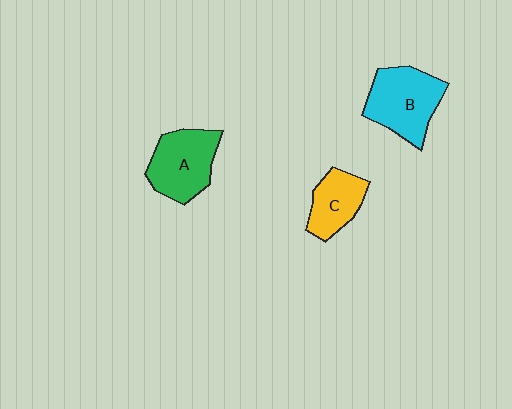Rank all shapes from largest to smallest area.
From largest to smallest: B (cyan), A (green), C (yellow).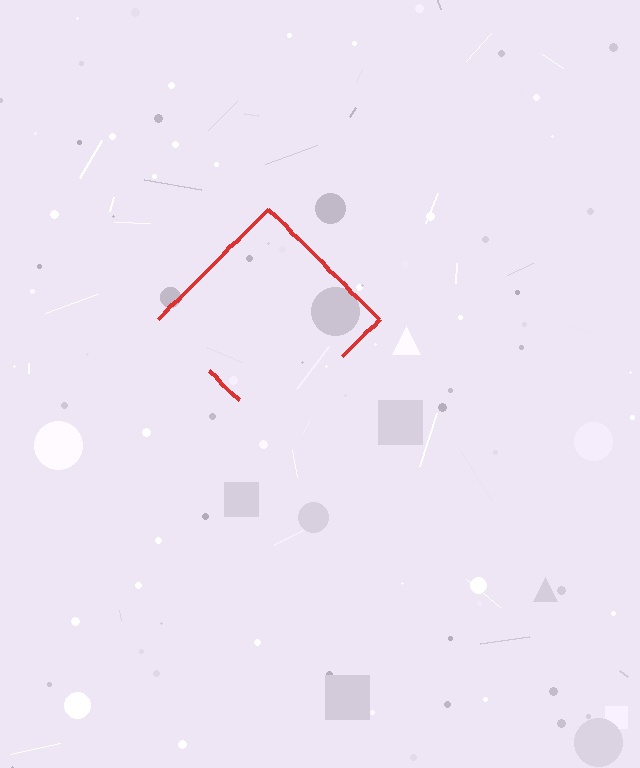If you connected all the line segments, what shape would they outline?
They would outline a diamond.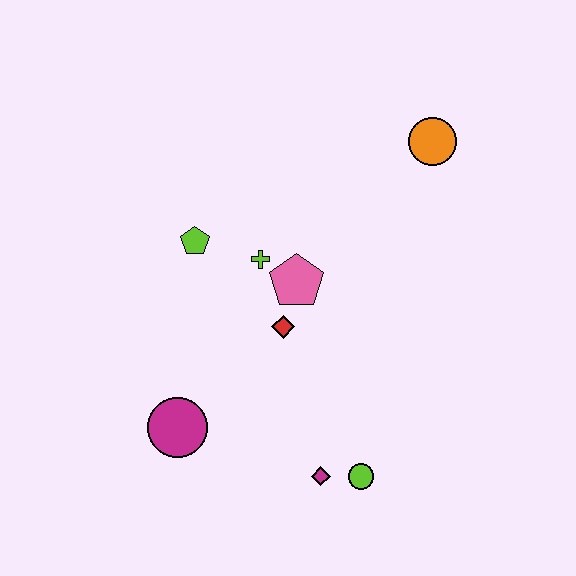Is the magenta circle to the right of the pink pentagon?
No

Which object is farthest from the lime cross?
The lime circle is farthest from the lime cross.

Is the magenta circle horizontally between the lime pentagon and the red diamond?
No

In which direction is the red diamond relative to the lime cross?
The red diamond is below the lime cross.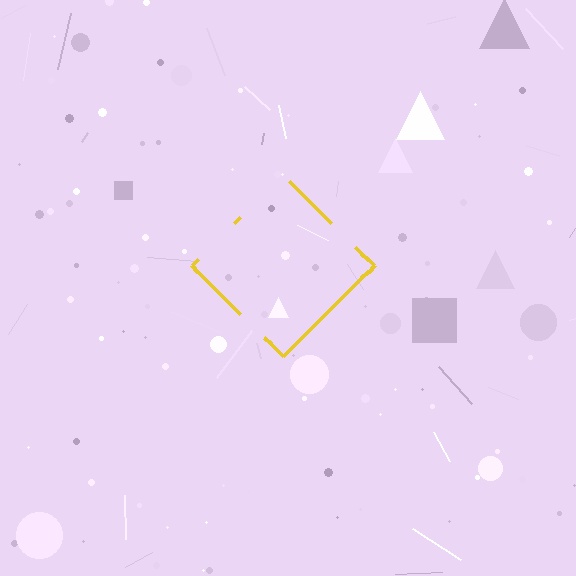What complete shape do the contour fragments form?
The contour fragments form a diamond.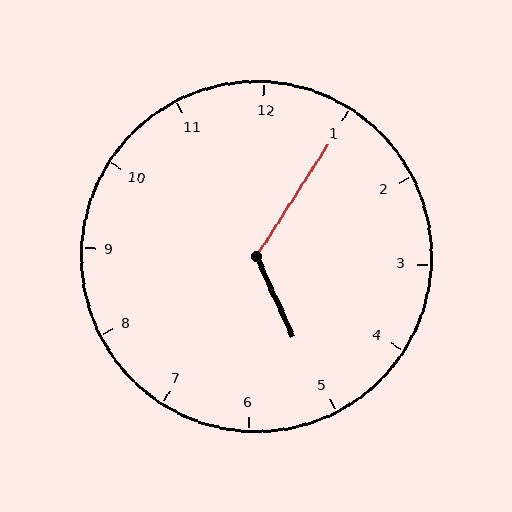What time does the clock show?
5:05.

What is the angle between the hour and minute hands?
Approximately 122 degrees.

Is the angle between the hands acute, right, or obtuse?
It is obtuse.